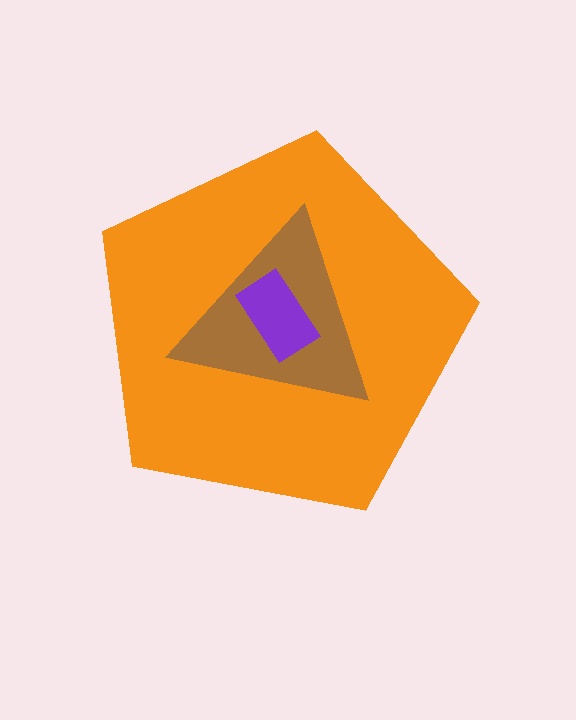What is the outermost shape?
The orange pentagon.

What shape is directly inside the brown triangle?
The purple rectangle.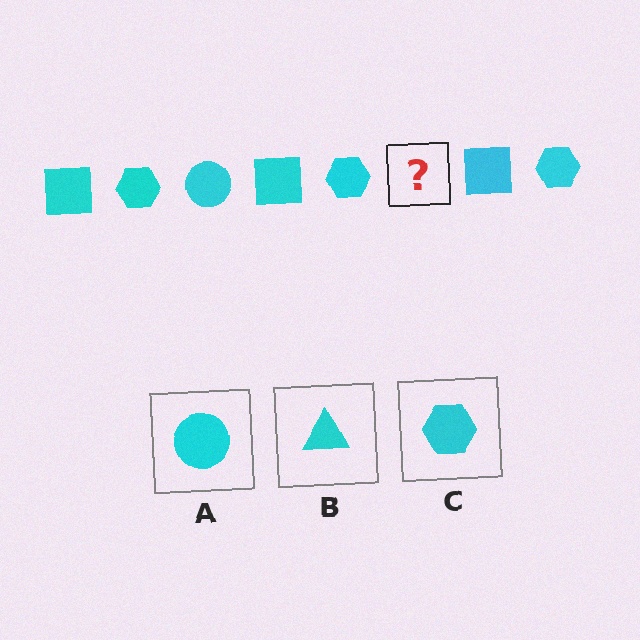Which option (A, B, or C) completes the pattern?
A.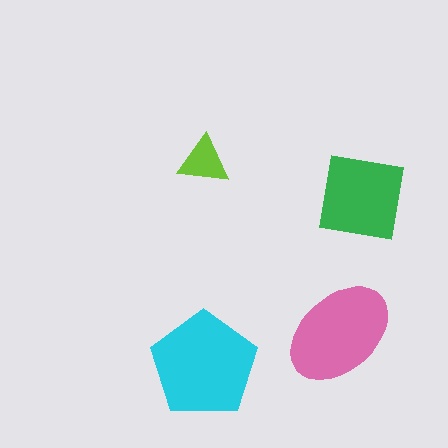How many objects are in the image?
There are 4 objects in the image.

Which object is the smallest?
The lime triangle.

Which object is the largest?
The cyan pentagon.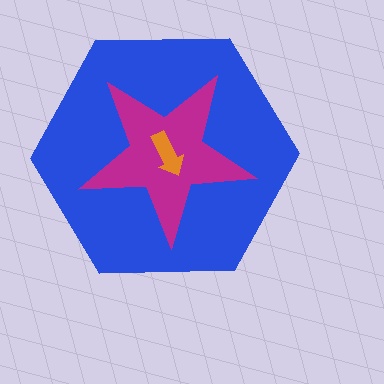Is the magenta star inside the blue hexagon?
Yes.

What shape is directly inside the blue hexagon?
The magenta star.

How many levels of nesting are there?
3.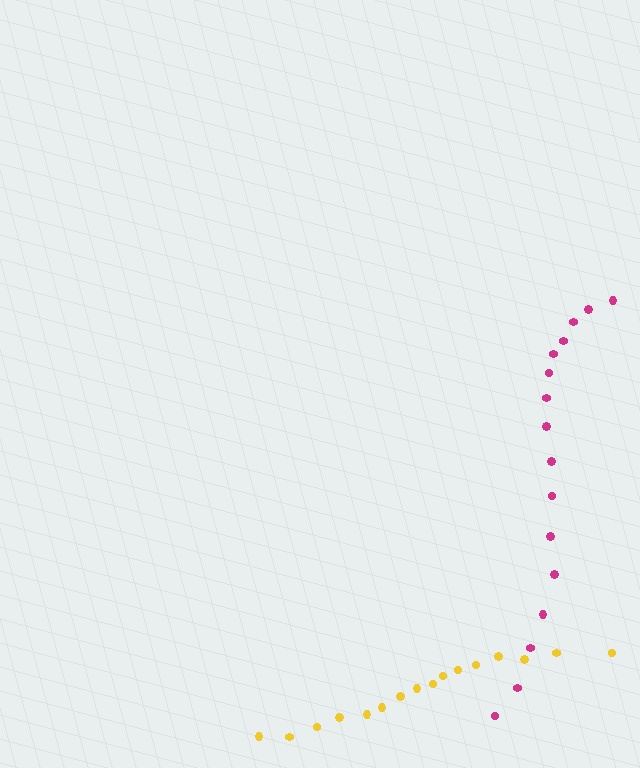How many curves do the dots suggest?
There are 2 distinct paths.